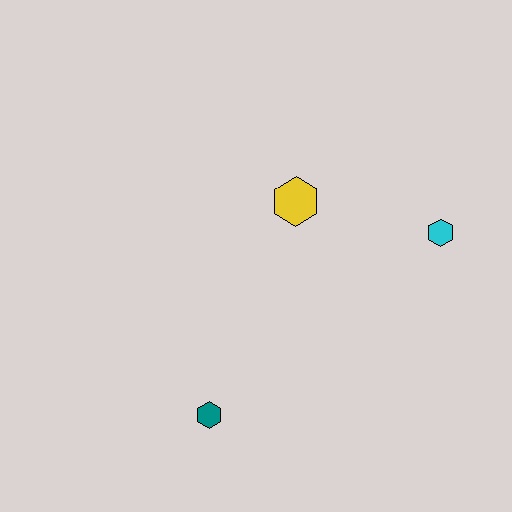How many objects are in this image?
There are 3 objects.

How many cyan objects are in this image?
There is 1 cyan object.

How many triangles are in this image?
There are no triangles.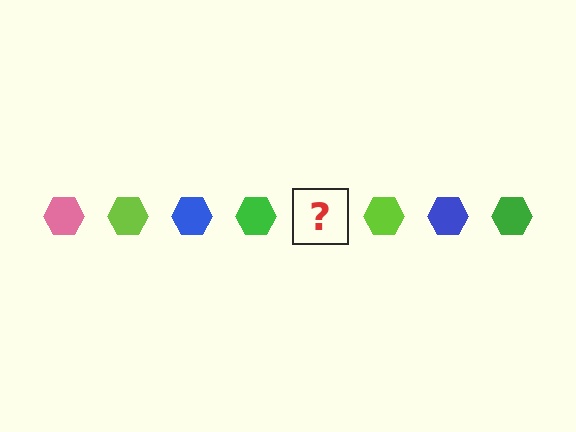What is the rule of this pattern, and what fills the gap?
The rule is that the pattern cycles through pink, lime, blue, green hexagons. The gap should be filled with a pink hexagon.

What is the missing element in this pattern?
The missing element is a pink hexagon.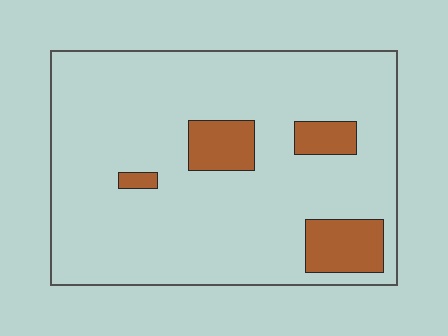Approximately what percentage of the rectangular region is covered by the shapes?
Approximately 15%.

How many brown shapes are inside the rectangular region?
4.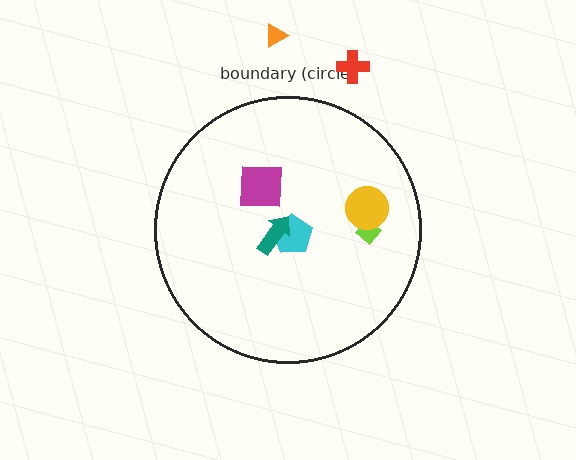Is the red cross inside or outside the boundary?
Outside.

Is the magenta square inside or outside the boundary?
Inside.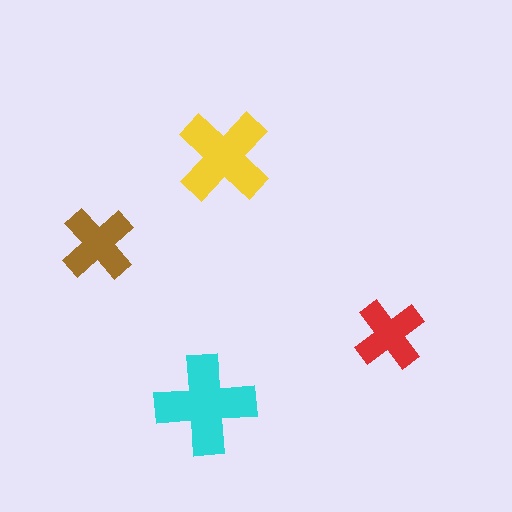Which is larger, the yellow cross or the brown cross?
The yellow one.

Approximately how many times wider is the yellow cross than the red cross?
About 1.5 times wider.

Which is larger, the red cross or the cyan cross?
The cyan one.